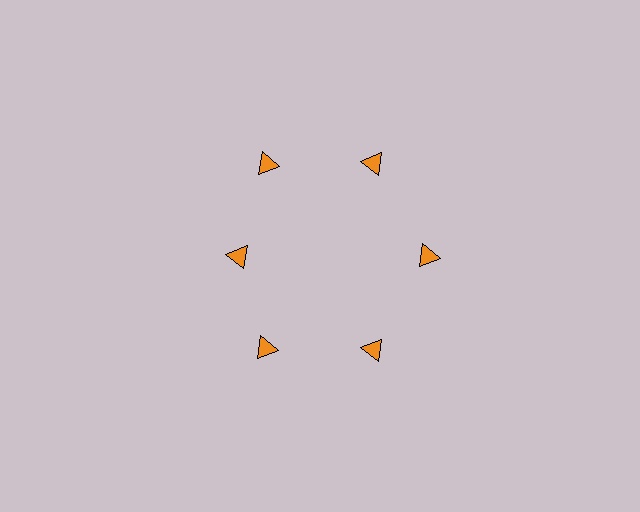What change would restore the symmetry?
The symmetry would be restored by moving it outward, back onto the ring so that all 6 triangles sit at equal angles and equal distance from the center.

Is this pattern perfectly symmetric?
No. The 6 orange triangles are arranged in a ring, but one element near the 9 o'clock position is pulled inward toward the center, breaking the 6-fold rotational symmetry.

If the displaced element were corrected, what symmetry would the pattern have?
It would have 6-fold rotational symmetry — the pattern would map onto itself every 60 degrees.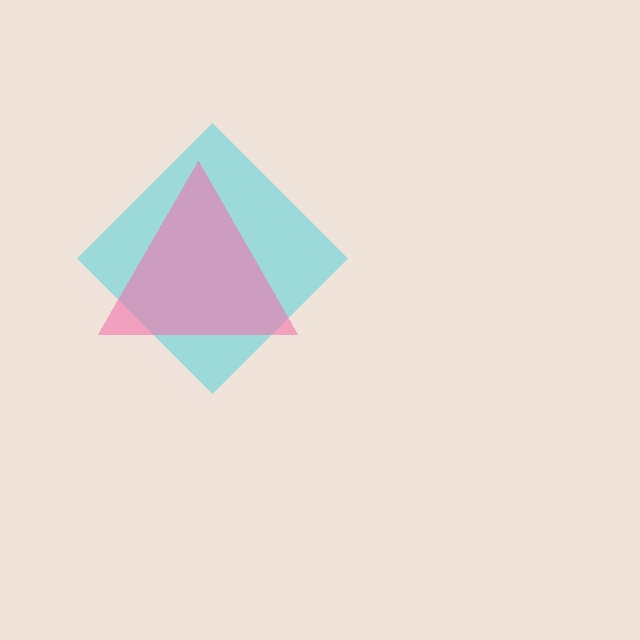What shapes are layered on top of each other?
The layered shapes are: a cyan diamond, a pink triangle.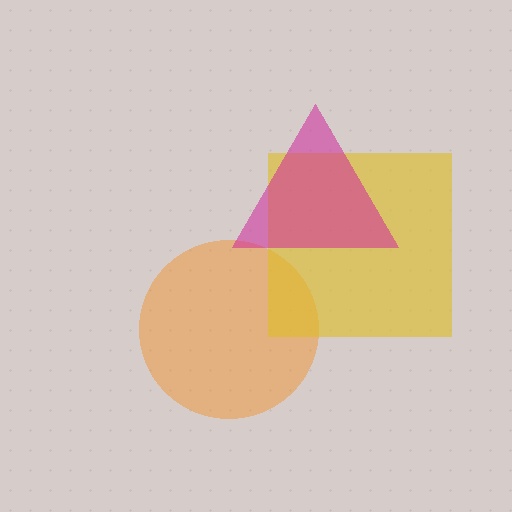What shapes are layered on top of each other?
The layered shapes are: an orange circle, a yellow square, a magenta triangle.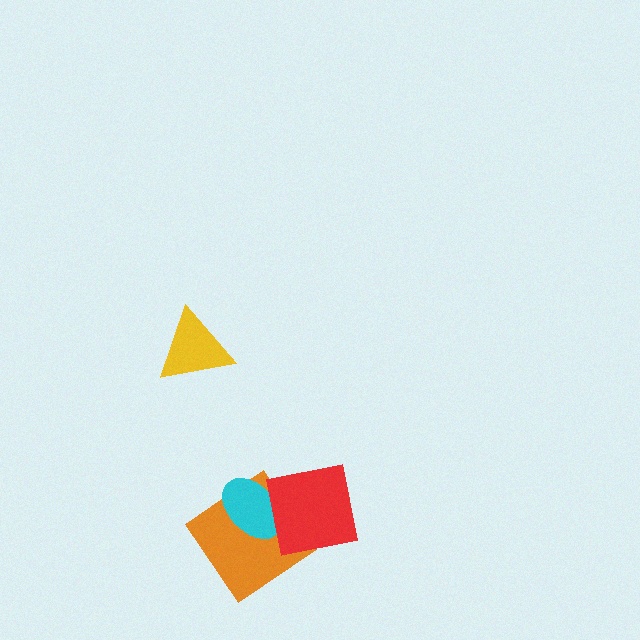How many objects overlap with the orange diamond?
2 objects overlap with the orange diamond.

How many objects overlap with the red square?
2 objects overlap with the red square.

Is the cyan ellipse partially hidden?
Yes, it is partially covered by another shape.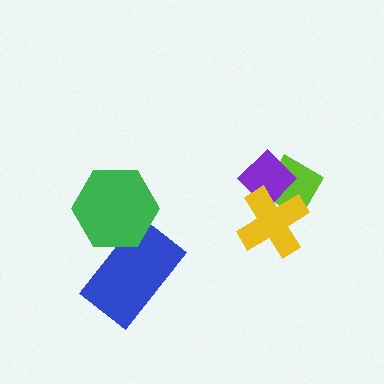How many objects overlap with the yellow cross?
2 objects overlap with the yellow cross.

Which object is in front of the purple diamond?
The yellow cross is in front of the purple diamond.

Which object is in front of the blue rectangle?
The green hexagon is in front of the blue rectangle.